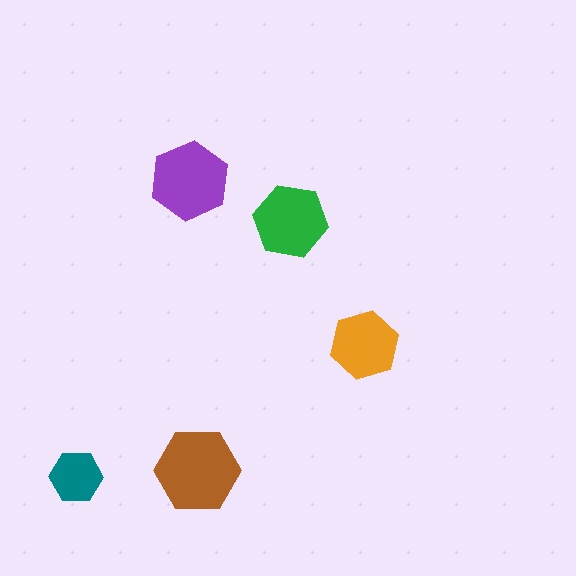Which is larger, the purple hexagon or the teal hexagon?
The purple one.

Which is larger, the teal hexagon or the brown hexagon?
The brown one.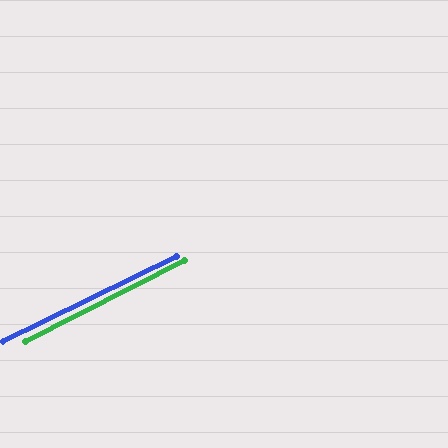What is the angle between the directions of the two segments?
Approximately 1 degree.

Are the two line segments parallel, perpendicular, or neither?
Parallel — their directions differ by only 1.3°.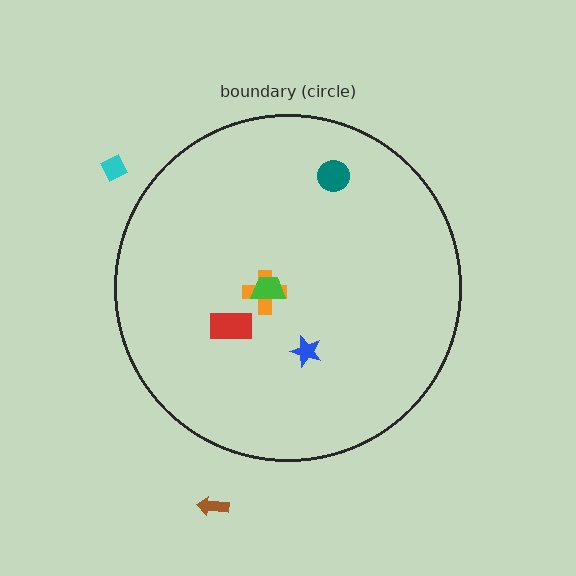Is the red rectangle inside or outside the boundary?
Inside.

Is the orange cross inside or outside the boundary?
Inside.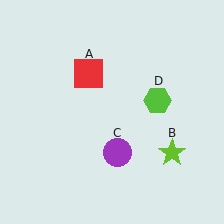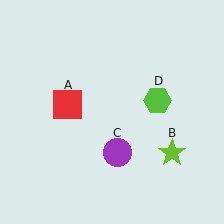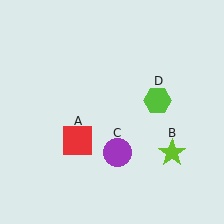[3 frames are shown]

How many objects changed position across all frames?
1 object changed position: red square (object A).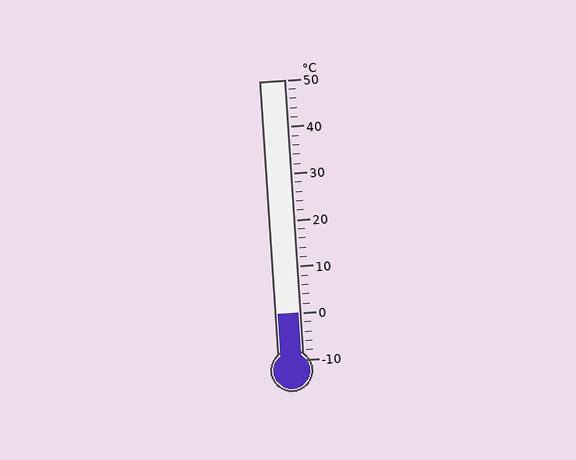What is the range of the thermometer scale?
The thermometer scale ranges from -10°C to 50°C.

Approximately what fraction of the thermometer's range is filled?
The thermometer is filled to approximately 15% of its range.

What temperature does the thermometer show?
The thermometer shows approximately 0°C.